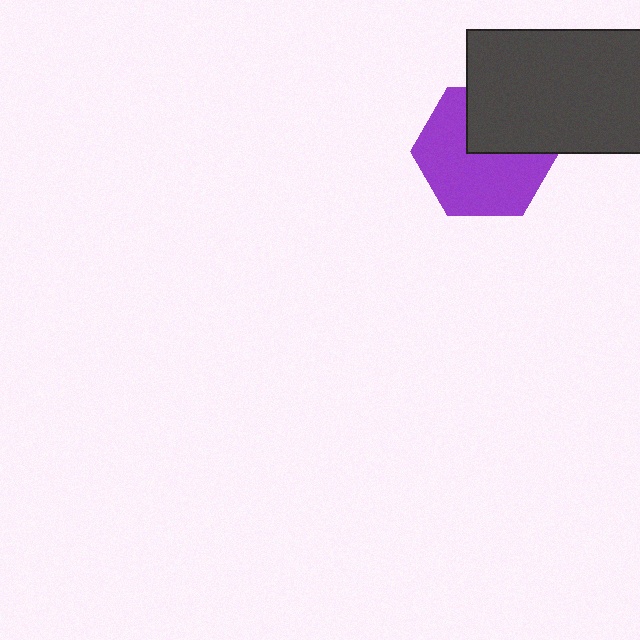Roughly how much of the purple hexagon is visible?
Most of it is visible (roughly 65%).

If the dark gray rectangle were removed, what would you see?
You would see the complete purple hexagon.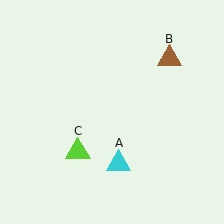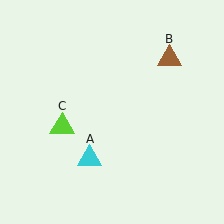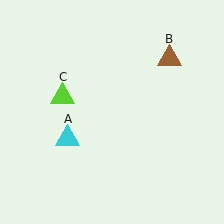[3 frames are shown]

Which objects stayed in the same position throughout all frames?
Brown triangle (object B) remained stationary.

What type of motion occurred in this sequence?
The cyan triangle (object A), lime triangle (object C) rotated clockwise around the center of the scene.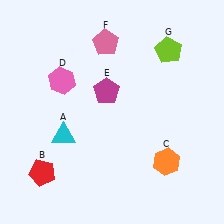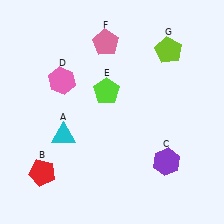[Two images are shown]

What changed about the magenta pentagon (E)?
In Image 1, E is magenta. In Image 2, it changed to lime.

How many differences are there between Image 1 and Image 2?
There are 2 differences between the two images.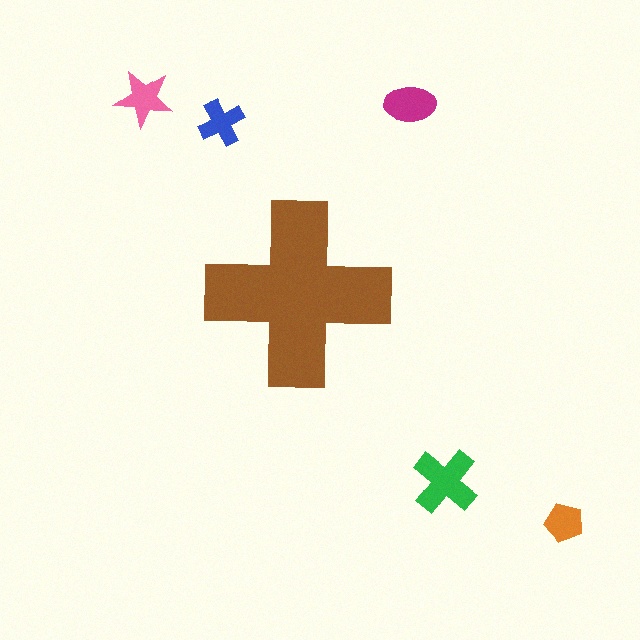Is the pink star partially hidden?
No, the pink star is fully visible.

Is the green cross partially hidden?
No, the green cross is fully visible.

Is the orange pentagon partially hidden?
No, the orange pentagon is fully visible.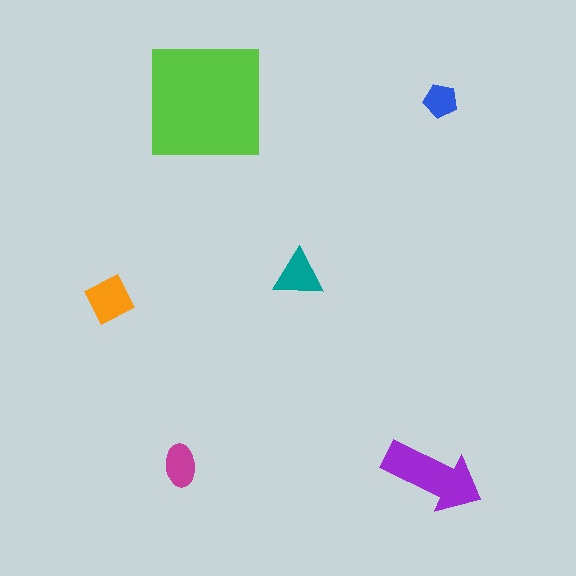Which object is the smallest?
The blue pentagon.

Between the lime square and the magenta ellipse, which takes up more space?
The lime square.